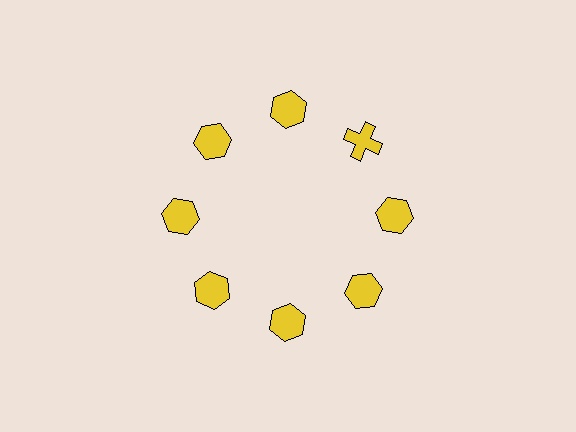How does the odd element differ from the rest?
It has a different shape: cross instead of hexagon.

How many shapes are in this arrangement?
There are 8 shapes arranged in a ring pattern.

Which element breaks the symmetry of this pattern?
The yellow cross at roughly the 2 o'clock position breaks the symmetry. All other shapes are yellow hexagons.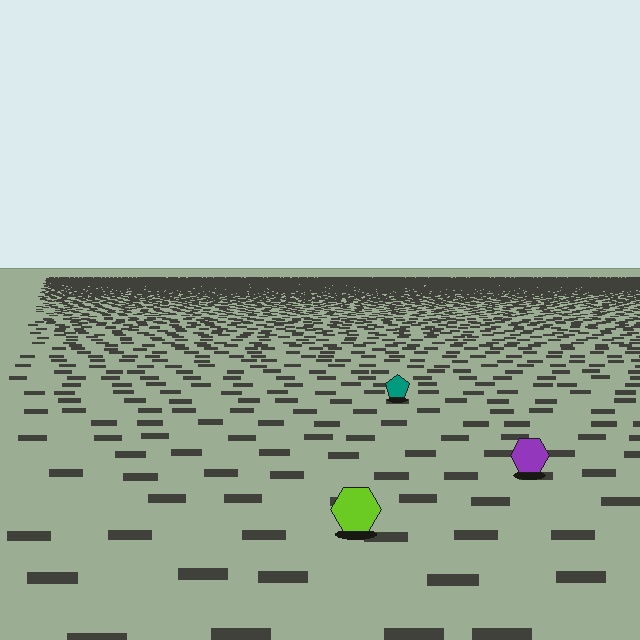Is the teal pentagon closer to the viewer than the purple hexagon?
No. The purple hexagon is closer — you can tell from the texture gradient: the ground texture is coarser near it.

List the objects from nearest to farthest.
From nearest to farthest: the lime hexagon, the purple hexagon, the teal pentagon.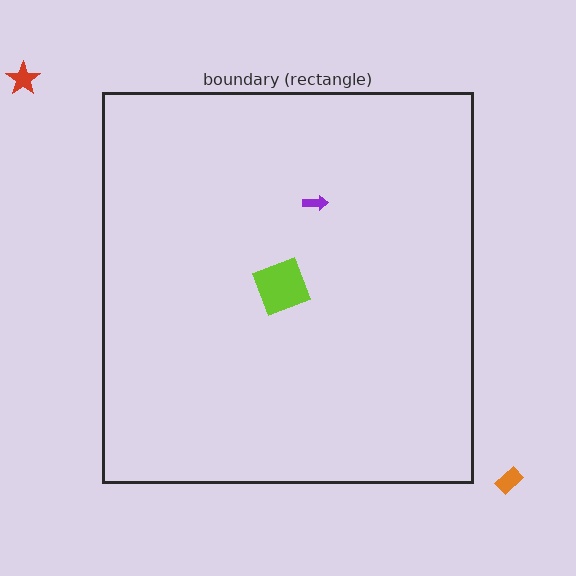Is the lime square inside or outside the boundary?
Inside.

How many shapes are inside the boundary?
2 inside, 2 outside.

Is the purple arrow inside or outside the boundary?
Inside.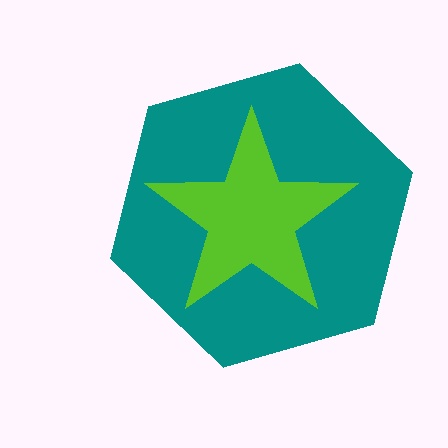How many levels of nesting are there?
2.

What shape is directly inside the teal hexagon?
The lime star.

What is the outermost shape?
The teal hexagon.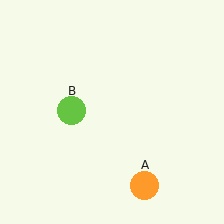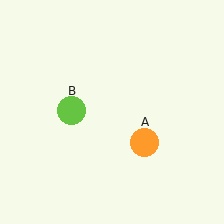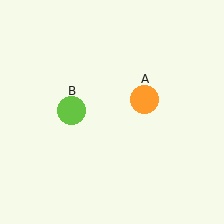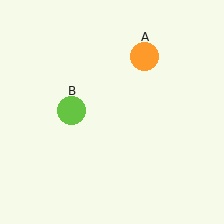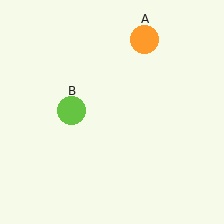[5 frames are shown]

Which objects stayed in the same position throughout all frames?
Lime circle (object B) remained stationary.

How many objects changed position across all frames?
1 object changed position: orange circle (object A).